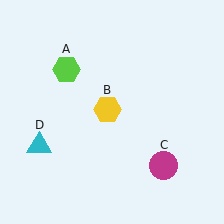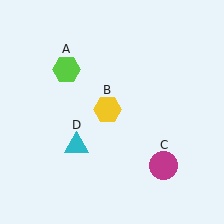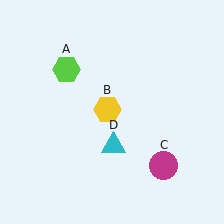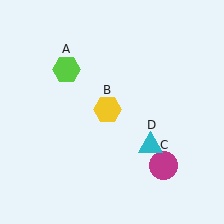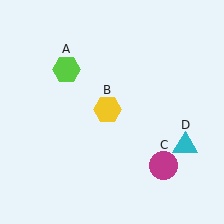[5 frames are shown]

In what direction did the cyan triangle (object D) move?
The cyan triangle (object D) moved right.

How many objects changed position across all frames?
1 object changed position: cyan triangle (object D).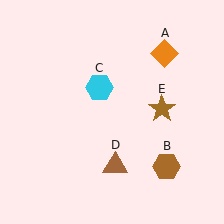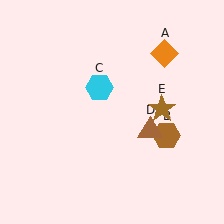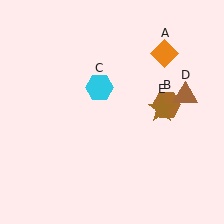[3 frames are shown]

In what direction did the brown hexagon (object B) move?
The brown hexagon (object B) moved up.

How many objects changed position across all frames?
2 objects changed position: brown hexagon (object B), brown triangle (object D).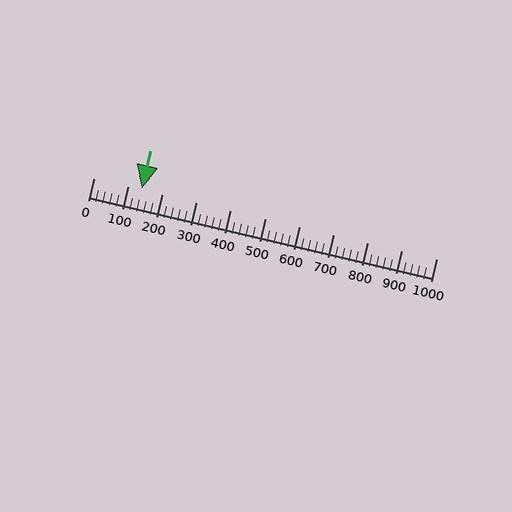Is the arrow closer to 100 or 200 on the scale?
The arrow is closer to 100.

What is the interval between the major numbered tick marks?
The major tick marks are spaced 100 units apart.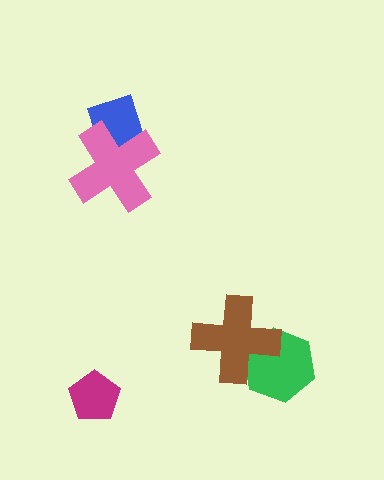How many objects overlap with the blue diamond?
1 object overlaps with the blue diamond.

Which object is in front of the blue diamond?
The pink cross is in front of the blue diamond.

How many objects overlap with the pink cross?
1 object overlaps with the pink cross.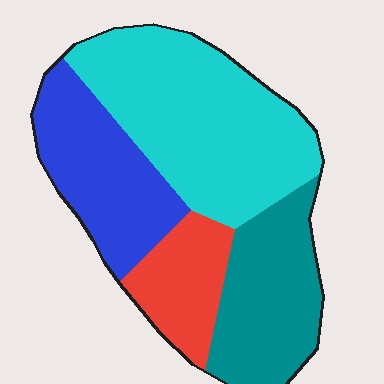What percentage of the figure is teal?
Teal takes up about one quarter (1/4) of the figure.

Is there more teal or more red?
Teal.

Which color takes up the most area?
Cyan, at roughly 40%.